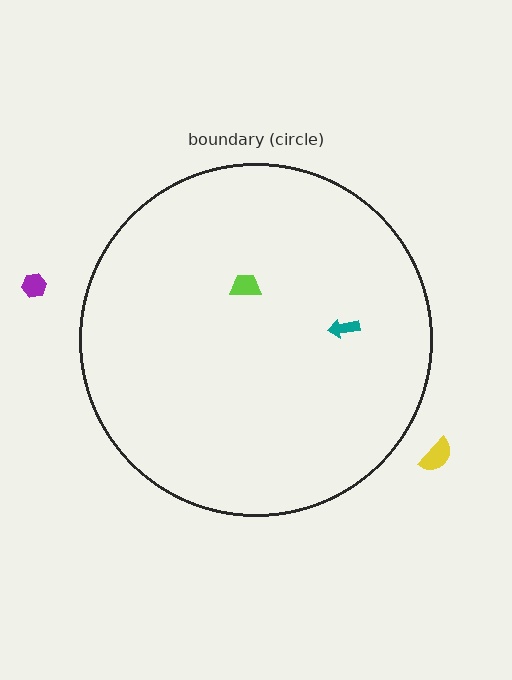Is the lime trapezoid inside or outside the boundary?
Inside.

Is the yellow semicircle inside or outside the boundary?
Outside.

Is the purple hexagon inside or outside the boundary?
Outside.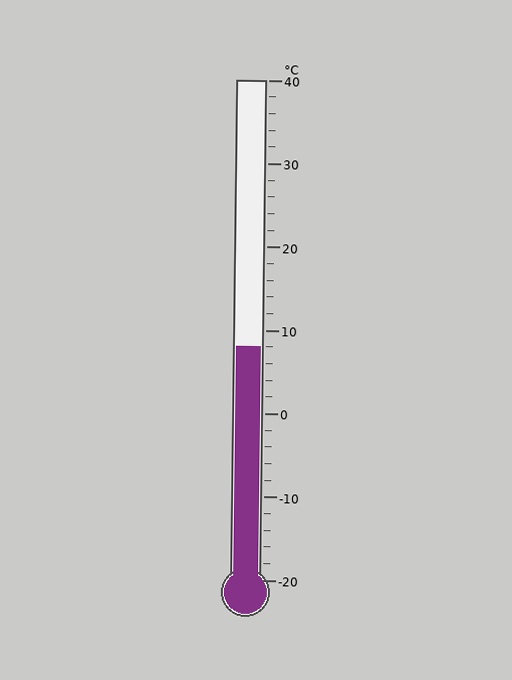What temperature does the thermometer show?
The thermometer shows approximately 8°C.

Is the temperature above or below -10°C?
The temperature is above -10°C.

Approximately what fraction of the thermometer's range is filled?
The thermometer is filled to approximately 45% of its range.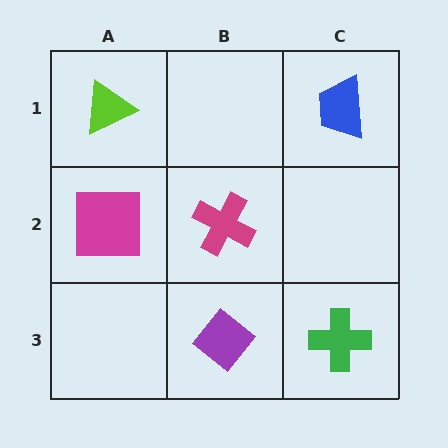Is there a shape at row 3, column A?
No, that cell is empty.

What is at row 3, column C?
A green cross.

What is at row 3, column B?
A purple diamond.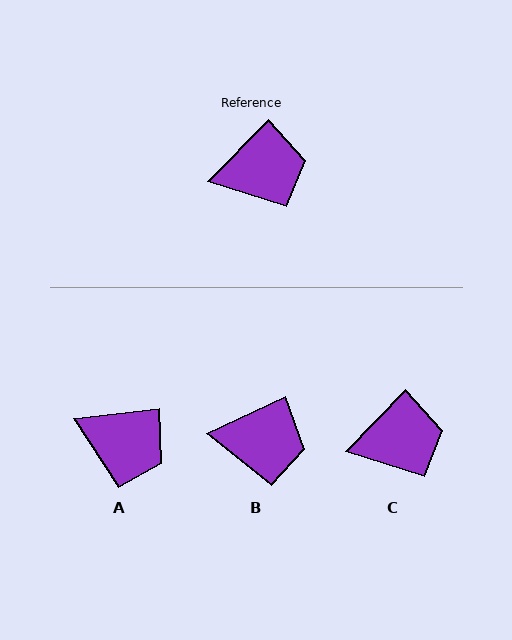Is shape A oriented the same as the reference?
No, it is off by about 40 degrees.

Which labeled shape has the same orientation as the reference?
C.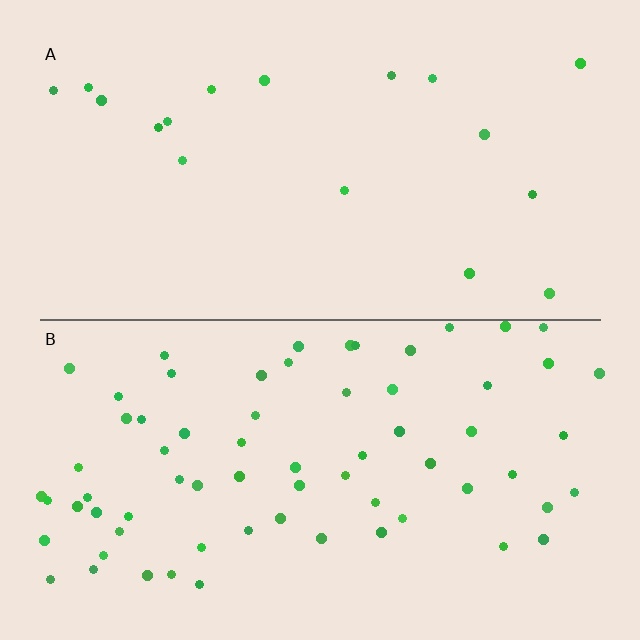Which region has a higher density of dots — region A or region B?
B (the bottom).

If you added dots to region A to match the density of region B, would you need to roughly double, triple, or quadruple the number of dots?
Approximately quadruple.